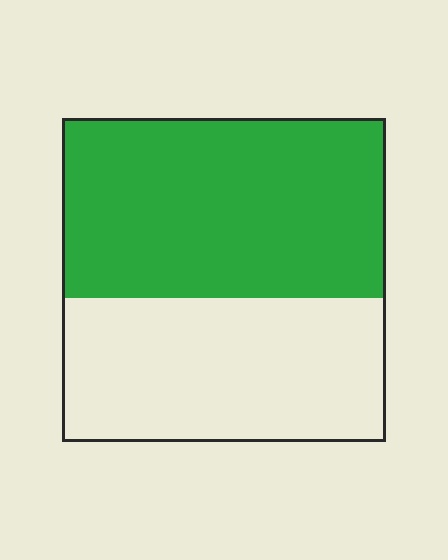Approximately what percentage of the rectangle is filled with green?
Approximately 55%.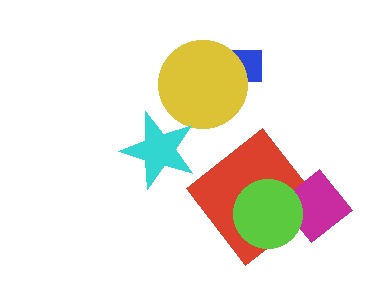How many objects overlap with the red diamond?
2 objects overlap with the red diamond.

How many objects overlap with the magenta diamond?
2 objects overlap with the magenta diamond.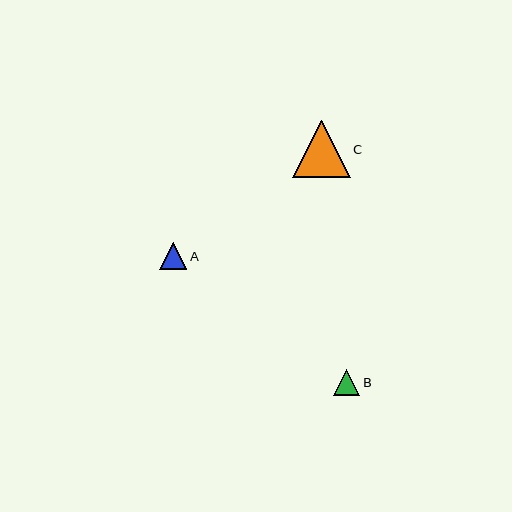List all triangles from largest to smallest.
From largest to smallest: C, A, B.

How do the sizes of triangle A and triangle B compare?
Triangle A and triangle B are approximately the same size.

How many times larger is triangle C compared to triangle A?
Triangle C is approximately 2.2 times the size of triangle A.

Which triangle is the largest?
Triangle C is the largest with a size of approximately 58 pixels.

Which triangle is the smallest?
Triangle B is the smallest with a size of approximately 26 pixels.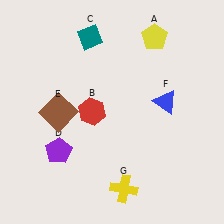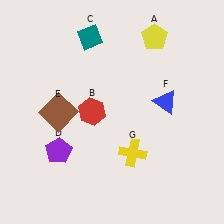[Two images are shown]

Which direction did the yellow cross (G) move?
The yellow cross (G) moved up.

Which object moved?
The yellow cross (G) moved up.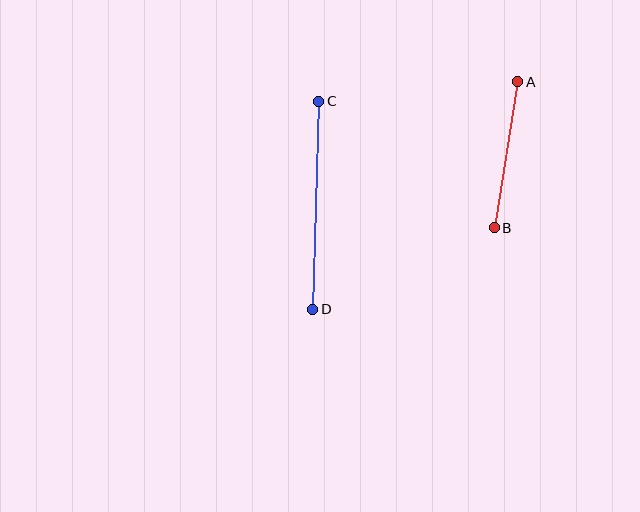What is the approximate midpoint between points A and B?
The midpoint is at approximately (506, 155) pixels.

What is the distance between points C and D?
The distance is approximately 208 pixels.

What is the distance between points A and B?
The distance is approximately 148 pixels.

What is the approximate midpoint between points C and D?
The midpoint is at approximately (316, 205) pixels.